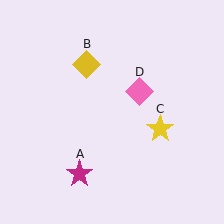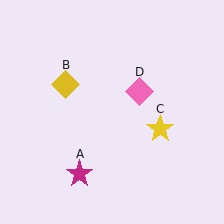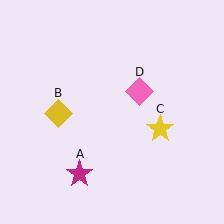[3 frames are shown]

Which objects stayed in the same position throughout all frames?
Magenta star (object A) and yellow star (object C) and pink diamond (object D) remained stationary.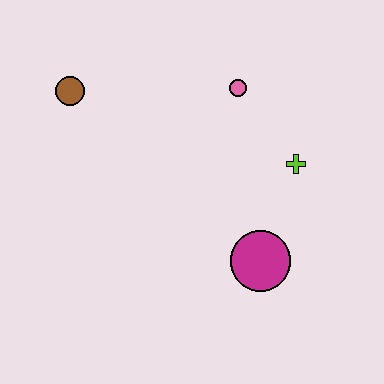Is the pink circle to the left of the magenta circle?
Yes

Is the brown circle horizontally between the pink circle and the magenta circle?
No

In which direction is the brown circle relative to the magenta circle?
The brown circle is to the left of the magenta circle.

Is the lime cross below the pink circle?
Yes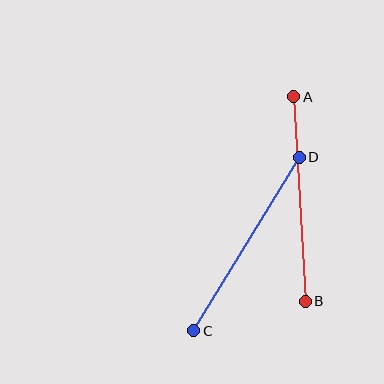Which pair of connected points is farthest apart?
Points A and B are farthest apart.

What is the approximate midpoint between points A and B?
The midpoint is at approximately (299, 199) pixels.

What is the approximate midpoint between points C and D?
The midpoint is at approximately (246, 244) pixels.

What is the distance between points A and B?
The distance is approximately 205 pixels.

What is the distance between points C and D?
The distance is approximately 203 pixels.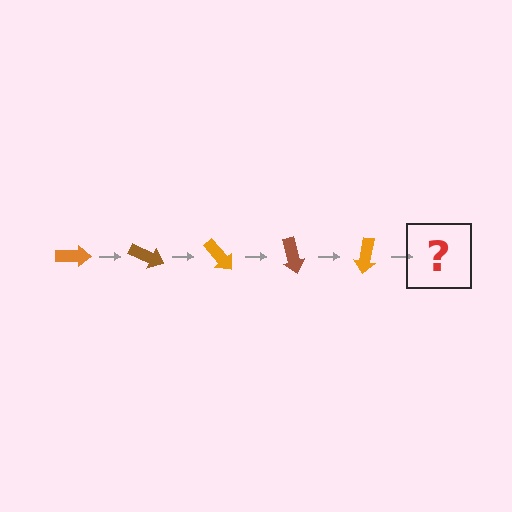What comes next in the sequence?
The next element should be a brown arrow, rotated 125 degrees from the start.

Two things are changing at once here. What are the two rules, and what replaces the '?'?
The two rules are that it rotates 25 degrees each step and the color cycles through orange and brown. The '?' should be a brown arrow, rotated 125 degrees from the start.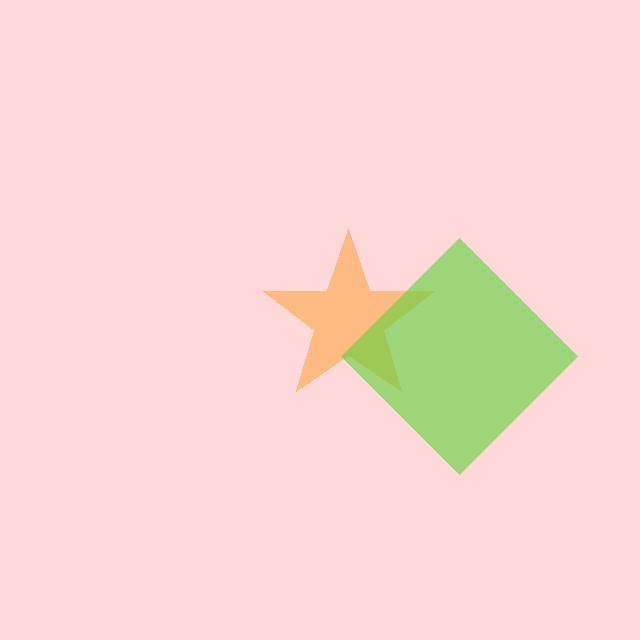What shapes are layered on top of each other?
The layered shapes are: an orange star, a lime diamond.